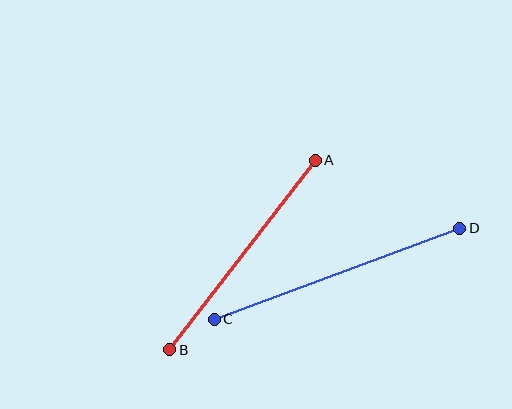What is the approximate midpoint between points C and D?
The midpoint is at approximately (337, 274) pixels.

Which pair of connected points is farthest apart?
Points C and D are farthest apart.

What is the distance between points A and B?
The distance is approximately 239 pixels.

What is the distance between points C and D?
The distance is approximately 262 pixels.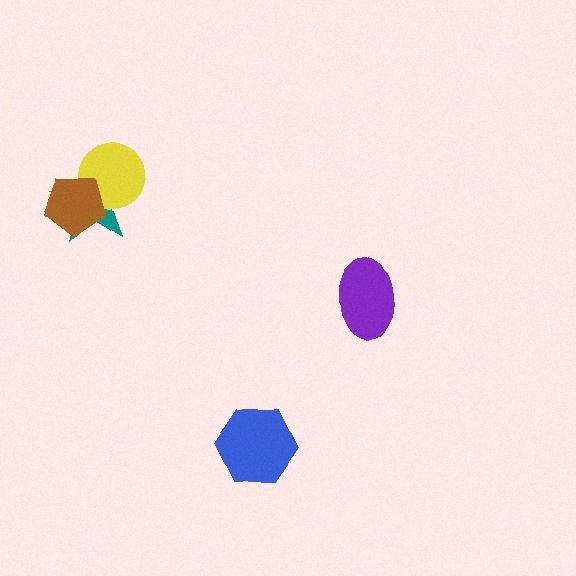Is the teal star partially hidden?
Yes, it is partially covered by another shape.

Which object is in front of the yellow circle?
The brown pentagon is in front of the yellow circle.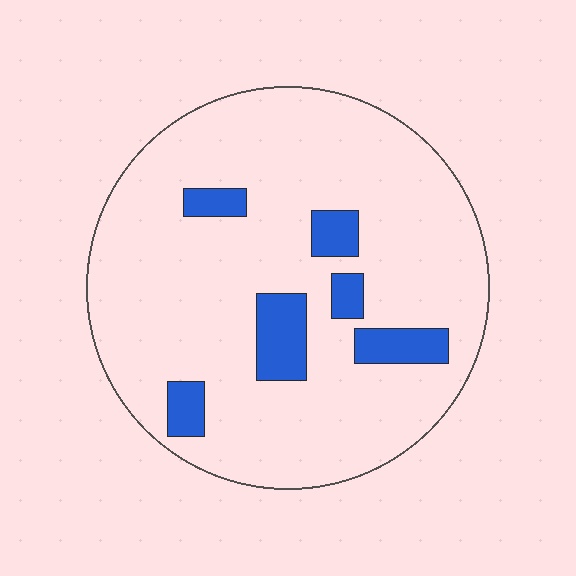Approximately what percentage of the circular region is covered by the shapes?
Approximately 10%.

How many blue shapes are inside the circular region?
6.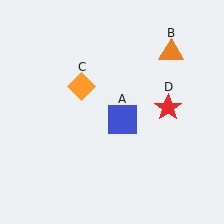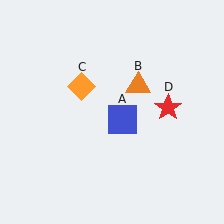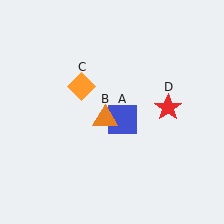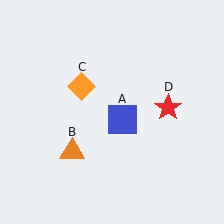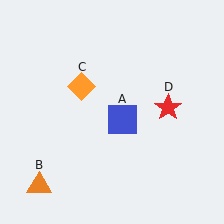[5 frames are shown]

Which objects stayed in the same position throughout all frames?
Blue square (object A) and orange diamond (object C) and red star (object D) remained stationary.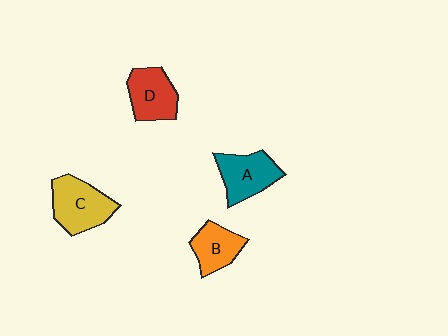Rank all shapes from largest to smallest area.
From largest to smallest: C (yellow), A (teal), D (red), B (orange).